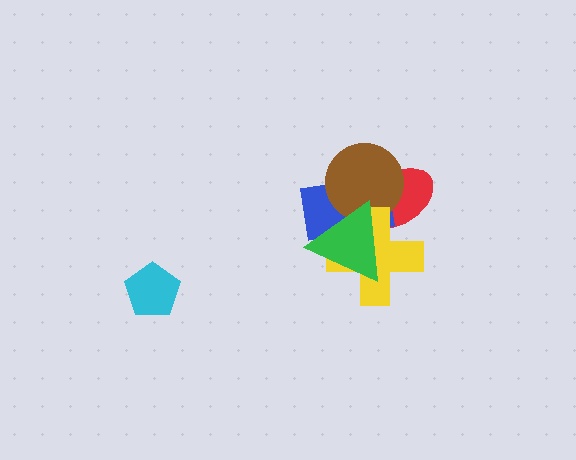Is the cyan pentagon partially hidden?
No, no other shape covers it.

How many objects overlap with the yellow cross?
4 objects overlap with the yellow cross.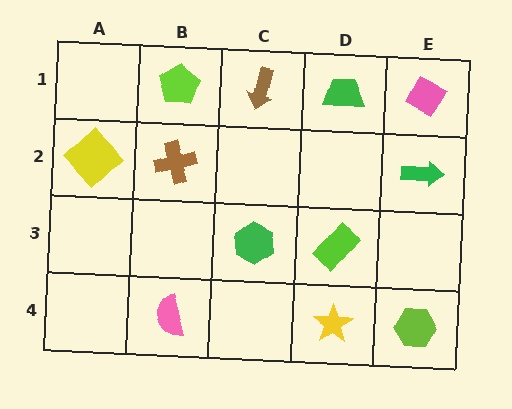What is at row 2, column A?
A yellow diamond.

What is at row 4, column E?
A lime hexagon.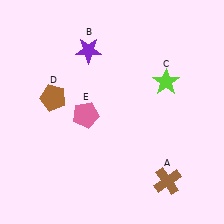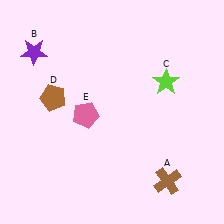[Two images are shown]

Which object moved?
The purple star (B) moved left.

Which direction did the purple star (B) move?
The purple star (B) moved left.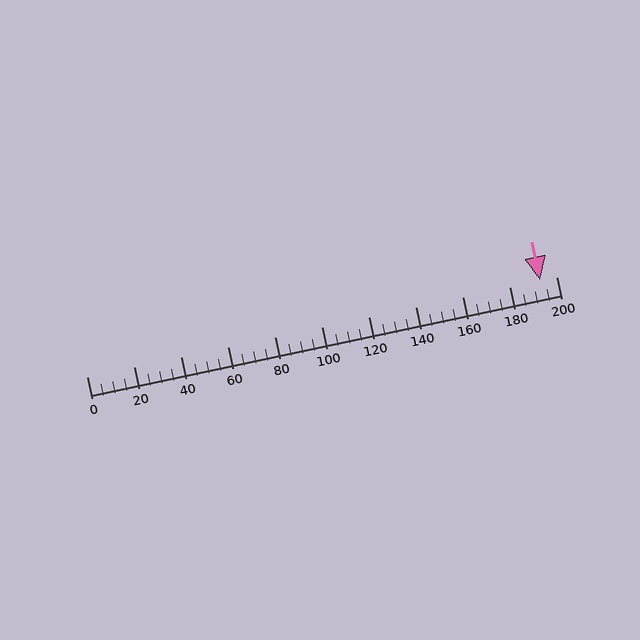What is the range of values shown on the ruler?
The ruler shows values from 0 to 200.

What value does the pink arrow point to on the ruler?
The pink arrow points to approximately 193.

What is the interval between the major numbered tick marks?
The major tick marks are spaced 20 units apart.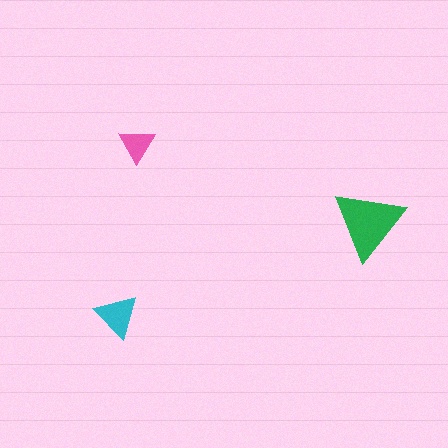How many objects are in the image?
There are 3 objects in the image.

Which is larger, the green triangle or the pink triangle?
The green one.